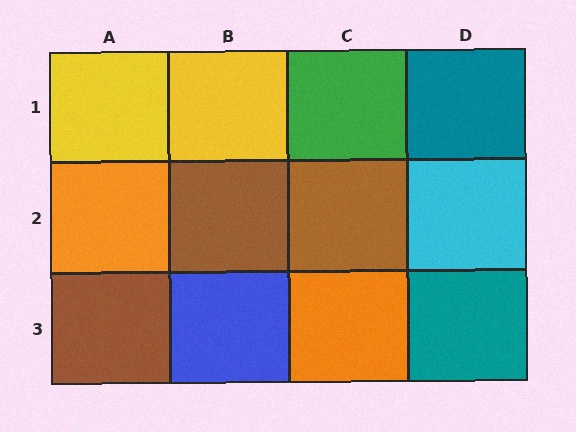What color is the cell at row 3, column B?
Blue.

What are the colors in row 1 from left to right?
Yellow, yellow, green, teal.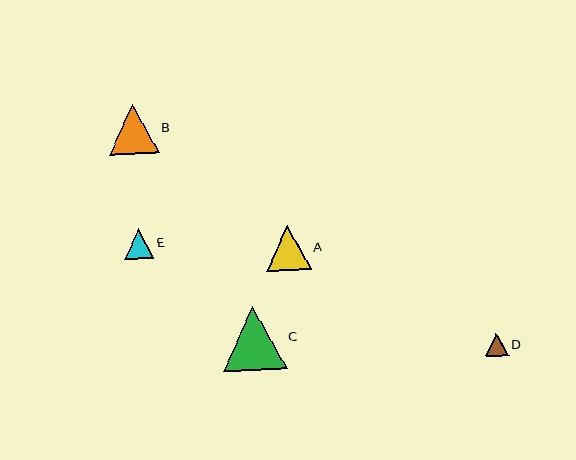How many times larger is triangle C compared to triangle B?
Triangle C is approximately 1.3 times the size of triangle B.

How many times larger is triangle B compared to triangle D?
Triangle B is approximately 2.1 times the size of triangle D.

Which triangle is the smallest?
Triangle D is the smallest with a size of approximately 23 pixels.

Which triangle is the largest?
Triangle C is the largest with a size of approximately 64 pixels.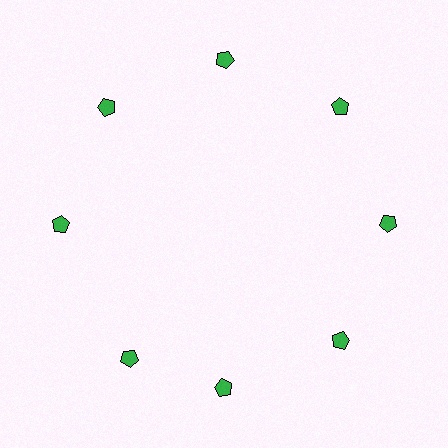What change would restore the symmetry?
The symmetry would be restored by rotating it back into even spacing with its neighbors so that all 8 pentagons sit at equal angles and equal distance from the center.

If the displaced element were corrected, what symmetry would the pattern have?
It would have 8-fold rotational symmetry — the pattern would map onto itself every 45 degrees.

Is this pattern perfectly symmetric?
No. The 8 green pentagons are arranged in a ring, but one element near the 8 o'clock position is rotated out of alignment along the ring, breaking the 8-fold rotational symmetry.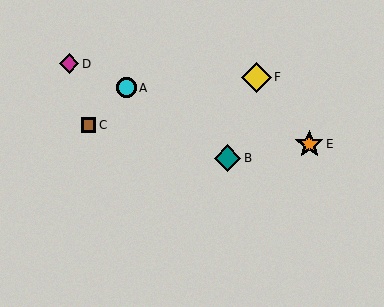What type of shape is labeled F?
Shape F is a yellow diamond.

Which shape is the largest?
The yellow diamond (labeled F) is the largest.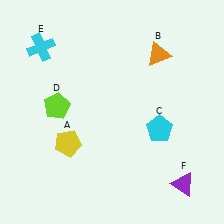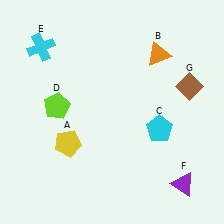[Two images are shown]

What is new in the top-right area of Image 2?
A brown diamond (G) was added in the top-right area of Image 2.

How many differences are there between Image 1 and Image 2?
There is 1 difference between the two images.